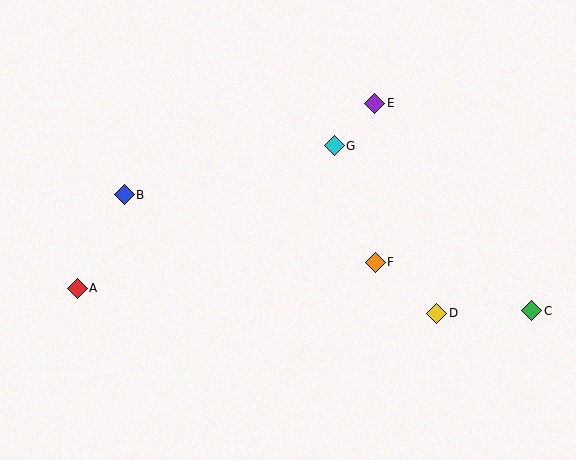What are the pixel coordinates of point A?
Point A is at (77, 288).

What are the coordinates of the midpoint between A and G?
The midpoint between A and G is at (206, 217).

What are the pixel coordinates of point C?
Point C is at (532, 311).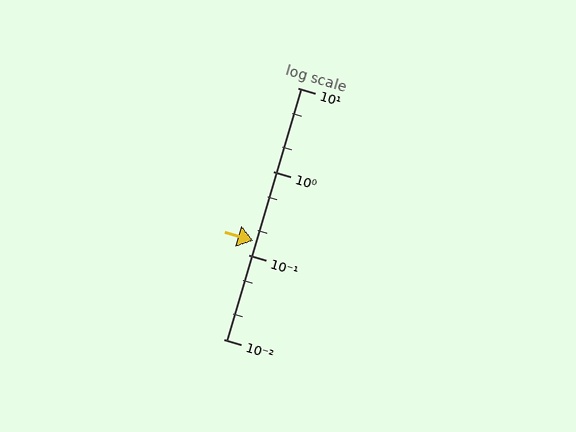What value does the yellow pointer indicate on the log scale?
The pointer indicates approximately 0.15.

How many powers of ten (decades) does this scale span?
The scale spans 3 decades, from 0.01 to 10.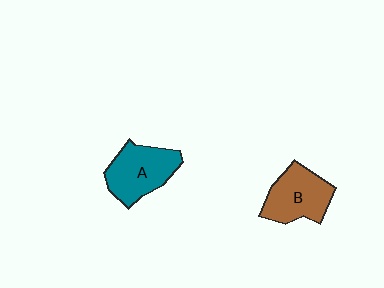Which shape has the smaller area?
Shape B (brown).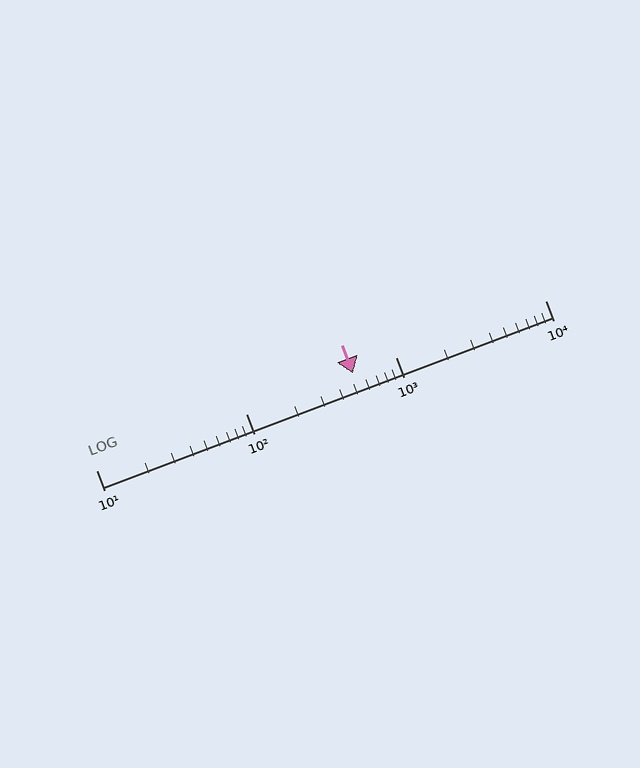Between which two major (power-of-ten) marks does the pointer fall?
The pointer is between 100 and 1000.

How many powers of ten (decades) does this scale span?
The scale spans 3 decades, from 10 to 10000.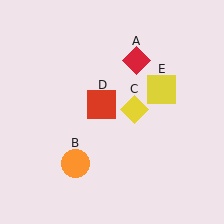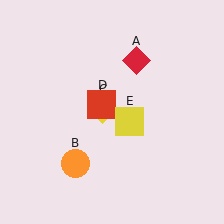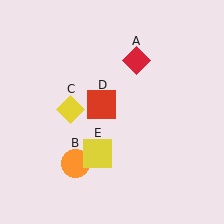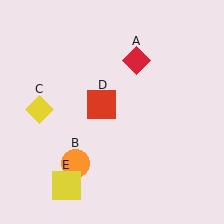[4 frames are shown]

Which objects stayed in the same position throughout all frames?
Red diamond (object A) and orange circle (object B) and red square (object D) remained stationary.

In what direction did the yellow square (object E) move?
The yellow square (object E) moved down and to the left.